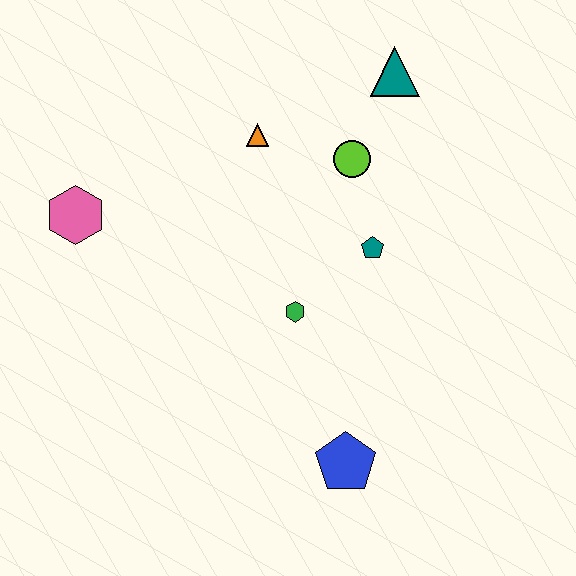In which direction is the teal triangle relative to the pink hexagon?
The teal triangle is to the right of the pink hexagon.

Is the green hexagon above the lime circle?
No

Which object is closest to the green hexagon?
The teal pentagon is closest to the green hexagon.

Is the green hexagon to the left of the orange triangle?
No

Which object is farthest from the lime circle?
The blue pentagon is farthest from the lime circle.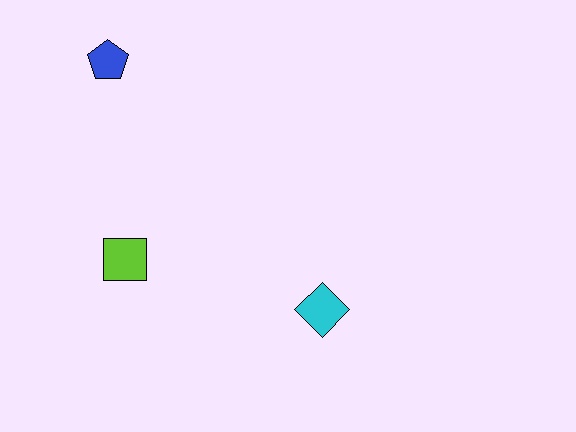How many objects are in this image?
There are 3 objects.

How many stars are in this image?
There are no stars.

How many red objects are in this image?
There are no red objects.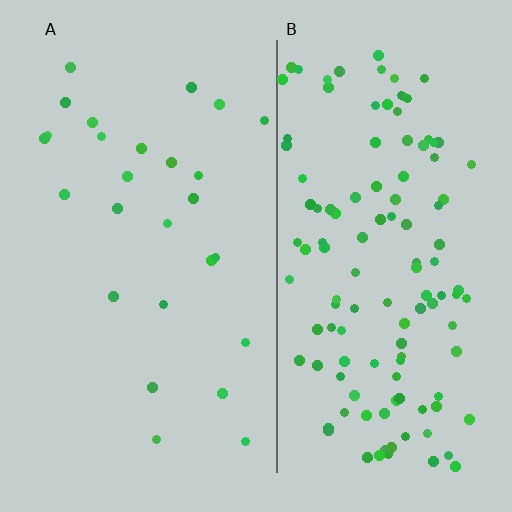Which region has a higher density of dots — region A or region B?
B (the right).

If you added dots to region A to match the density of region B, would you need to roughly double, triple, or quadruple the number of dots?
Approximately quadruple.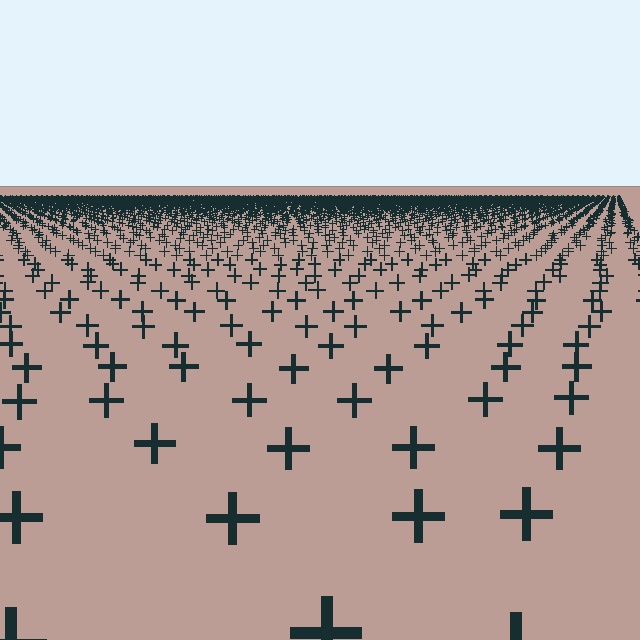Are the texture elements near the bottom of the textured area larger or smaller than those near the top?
Larger. Near the bottom, elements are closer to the viewer and appear at a bigger on-screen size.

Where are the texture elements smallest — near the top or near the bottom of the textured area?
Near the top.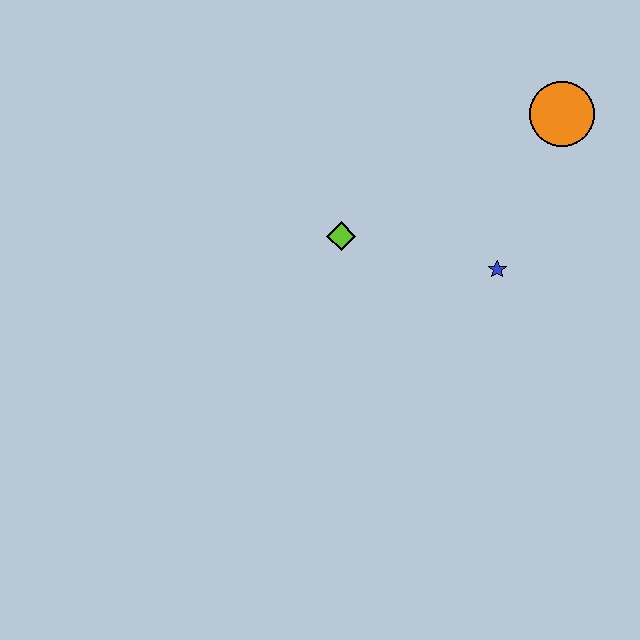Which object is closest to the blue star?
The lime diamond is closest to the blue star.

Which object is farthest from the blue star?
The orange circle is farthest from the blue star.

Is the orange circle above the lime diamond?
Yes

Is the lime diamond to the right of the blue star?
No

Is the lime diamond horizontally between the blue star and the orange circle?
No